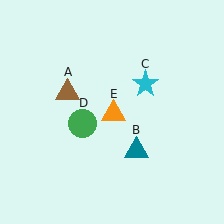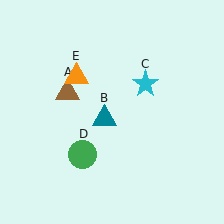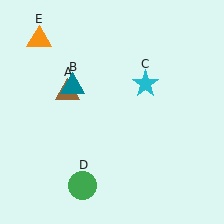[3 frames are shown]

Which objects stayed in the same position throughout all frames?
Brown triangle (object A) and cyan star (object C) remained stationary.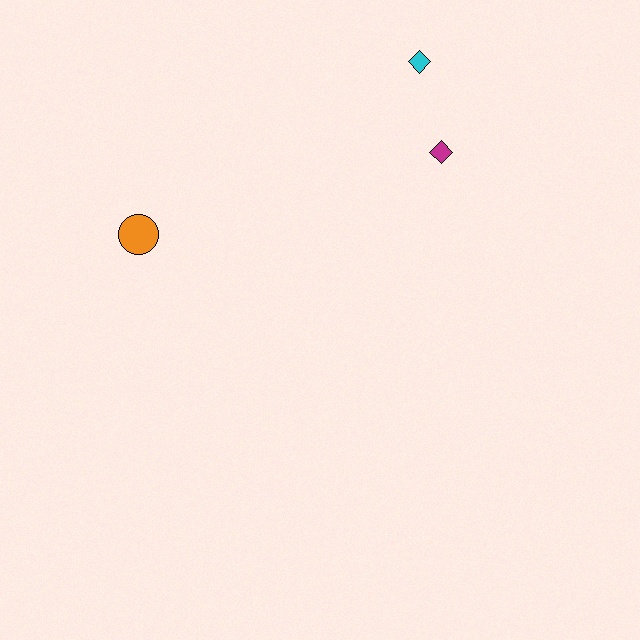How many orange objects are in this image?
There is 1 orange object.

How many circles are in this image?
There is 1 circle.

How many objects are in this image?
There are 3 objects.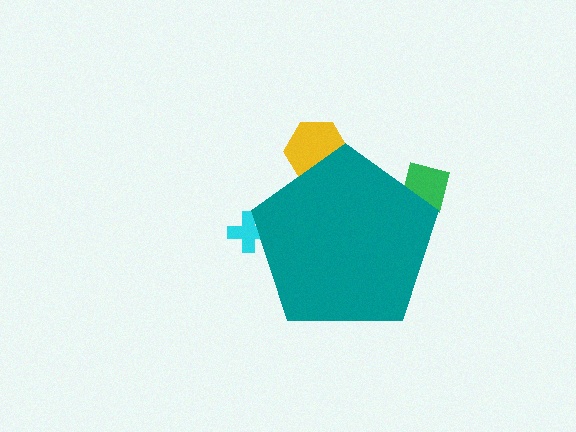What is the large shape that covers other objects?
A teal pentagon.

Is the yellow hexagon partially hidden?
Yes, the yellow hexagon is partially hidden behind the teal pentagon.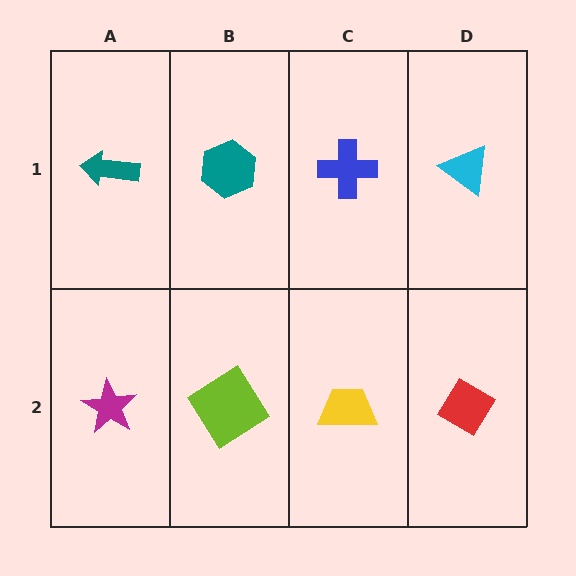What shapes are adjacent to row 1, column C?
A yellow trapezoid (row 2, column C), a teal hexagon (row 1, column B), a cyan triangle (row 1, column D).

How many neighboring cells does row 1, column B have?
3.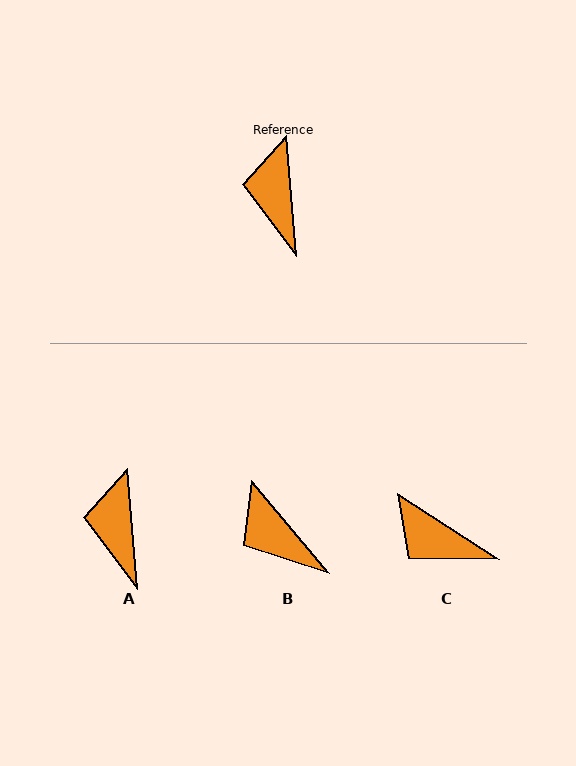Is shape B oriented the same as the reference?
No, it is off by about 35 degrees.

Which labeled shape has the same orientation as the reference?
A.